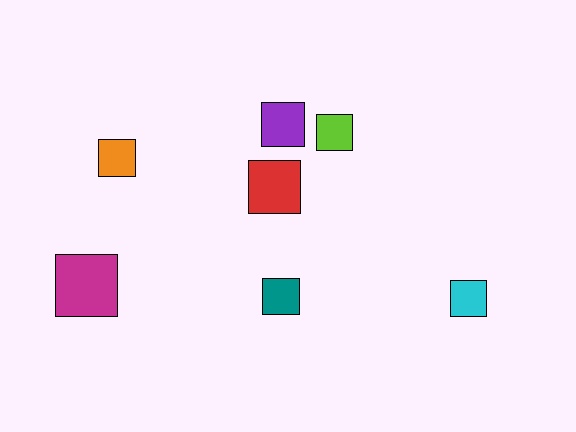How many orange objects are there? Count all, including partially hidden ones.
There is 1 orange object.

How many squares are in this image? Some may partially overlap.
There are 7 squares.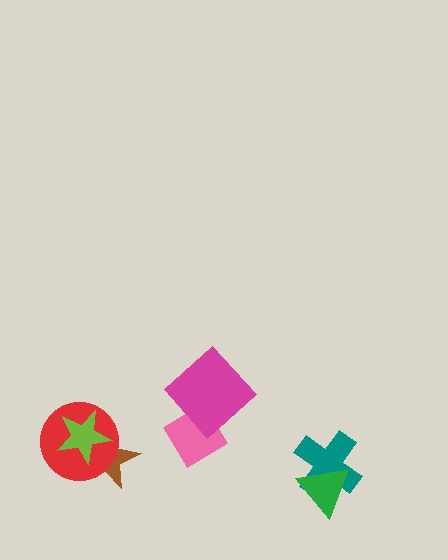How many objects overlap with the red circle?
2 objects overlap with the red circle.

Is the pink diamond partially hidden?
Yes, it is partially covered by another shape.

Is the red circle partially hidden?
Yes, it is partially covered by another shape.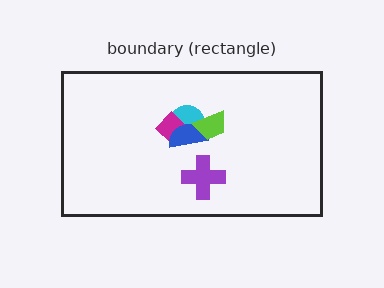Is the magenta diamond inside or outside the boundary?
Inside.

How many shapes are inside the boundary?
5 inside, 0 outside.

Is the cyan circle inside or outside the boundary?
Inside.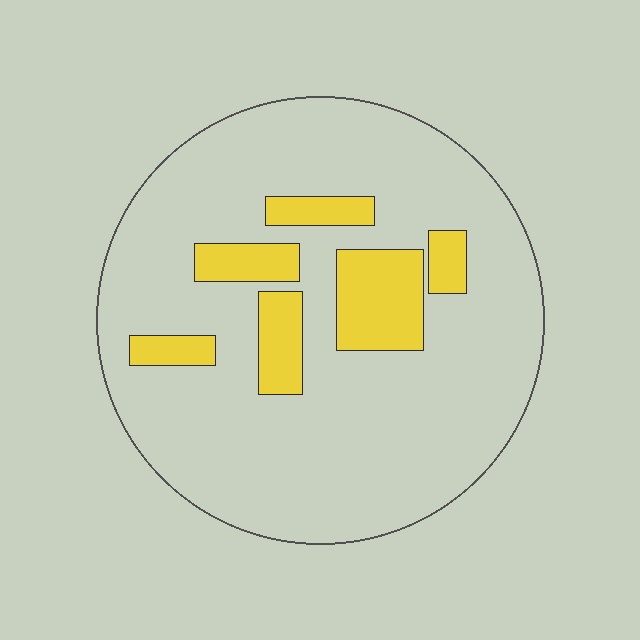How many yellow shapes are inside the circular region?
6.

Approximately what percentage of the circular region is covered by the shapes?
Approximately 15%.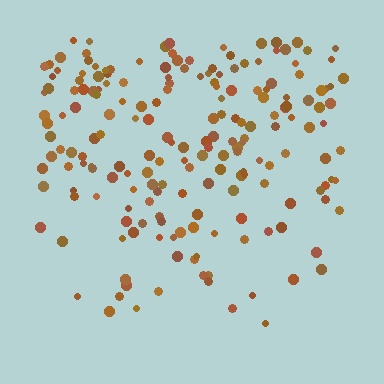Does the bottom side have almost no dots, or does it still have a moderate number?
Still a moderate number, just noticeably fewer than the top.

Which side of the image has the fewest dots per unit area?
The bottom.